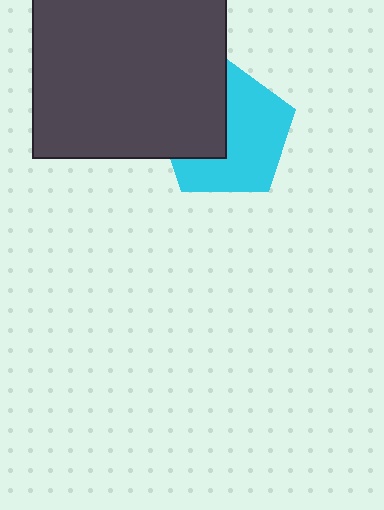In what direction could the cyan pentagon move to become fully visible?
The cyan pentagon could move right. That would shift it out from behind the dark gray square entirely.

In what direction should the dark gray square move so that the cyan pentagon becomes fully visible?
The dark gray square should move left. That is the shortest direction to clear the overlap and leave the cyan pentagon fully visible.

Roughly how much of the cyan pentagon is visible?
About half of it is visible (roughly 60%).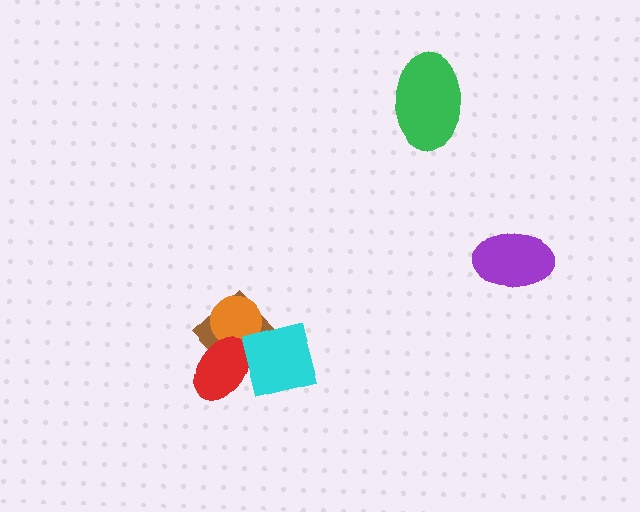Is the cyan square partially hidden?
No, no other shape covers it.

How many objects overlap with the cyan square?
3 objects overlap with the cyan square.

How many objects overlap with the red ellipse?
3 objects overlap with the red ellipse.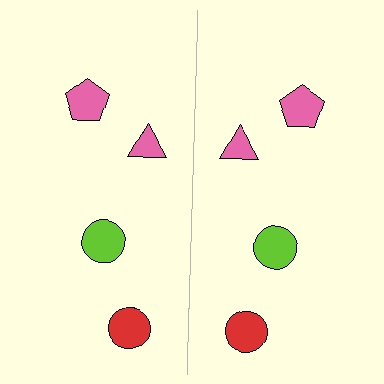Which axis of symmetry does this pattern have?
The pattern has a vertical axis of symmetry running through the center of the image.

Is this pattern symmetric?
Yes, this pattern has bilateral (reflection) symmetry.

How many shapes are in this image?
There are 8 shapes in this image.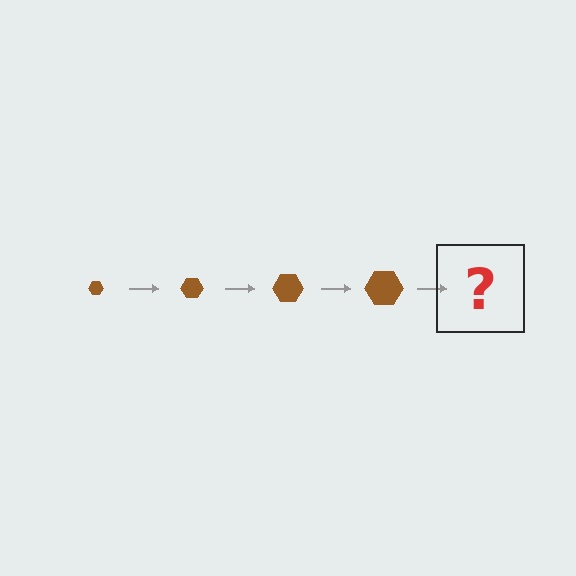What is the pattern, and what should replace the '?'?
The pattern is that the hexagon gets progressively larger each step. The '?' should be a brown hexagon, larger than the previous one.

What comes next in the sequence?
The next element should be a brown hexagon, larger than the previous one.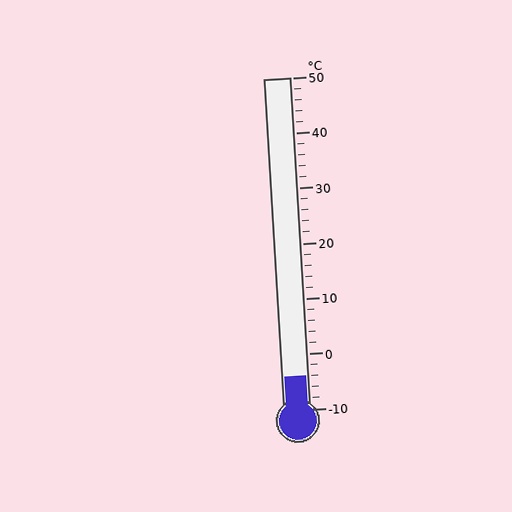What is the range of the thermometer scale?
The thermometer scale ranges from -10°C to 50°C.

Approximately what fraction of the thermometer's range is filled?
The thermometer is filled to approximately 10% of its range.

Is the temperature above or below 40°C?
The temperature is below 40°C.